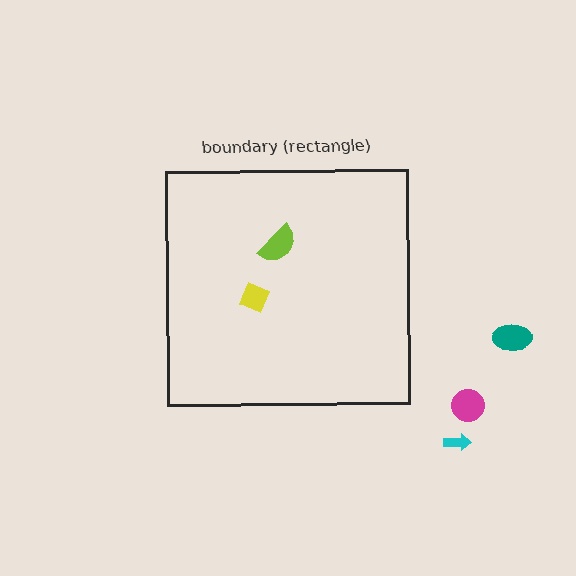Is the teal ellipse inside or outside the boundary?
Outside.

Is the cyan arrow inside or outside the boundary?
Outside.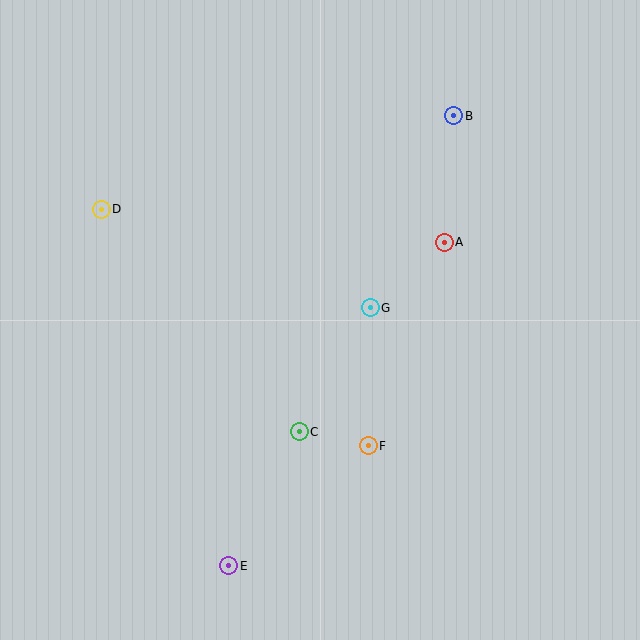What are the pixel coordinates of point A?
Point A is at (444, 242).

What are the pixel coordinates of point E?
Point E is at (229, 566).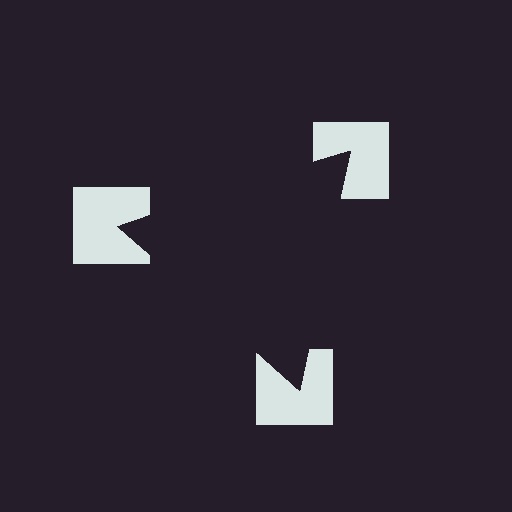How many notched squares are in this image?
There are 3 — one at each vertex of the illusory triangle.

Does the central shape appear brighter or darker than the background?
It typically appears slightly darker than the background, even though no actual brightness change is drawn.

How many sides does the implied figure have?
3 sides.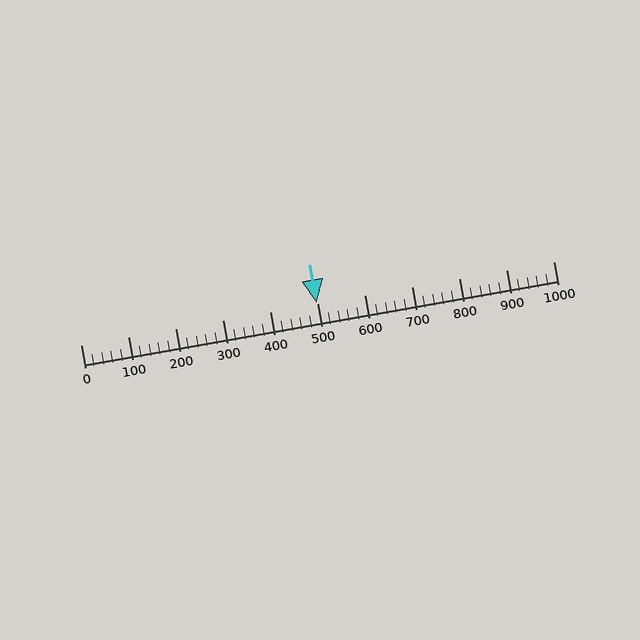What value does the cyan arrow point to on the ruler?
The cyan arrow points to approximately 499.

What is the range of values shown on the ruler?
The ruler shows values from 0 to 1000.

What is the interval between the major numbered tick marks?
The major tick marks are spaced 100 units apart.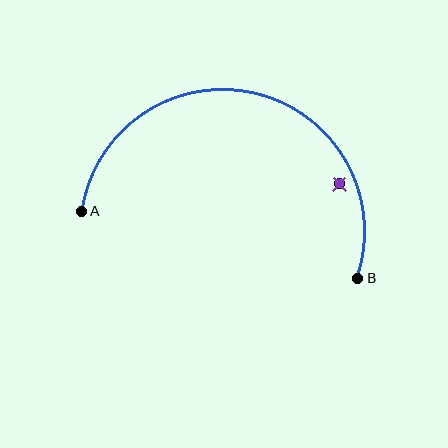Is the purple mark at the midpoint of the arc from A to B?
No — the purple mark does not lie on the arc at all. It sits slightly inside the curve.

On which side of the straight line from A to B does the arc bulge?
The arc bulges above the straight line connecting A and B.